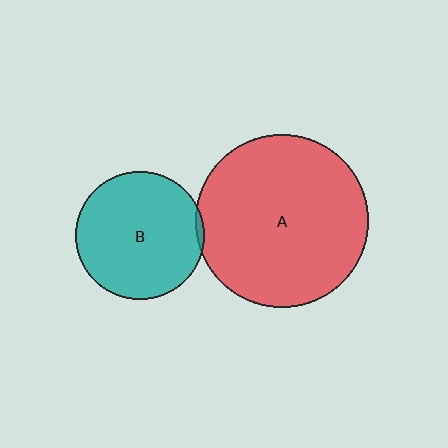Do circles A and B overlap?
Yes.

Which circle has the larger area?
Circle A (red).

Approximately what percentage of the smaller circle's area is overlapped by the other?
Approximately 5%.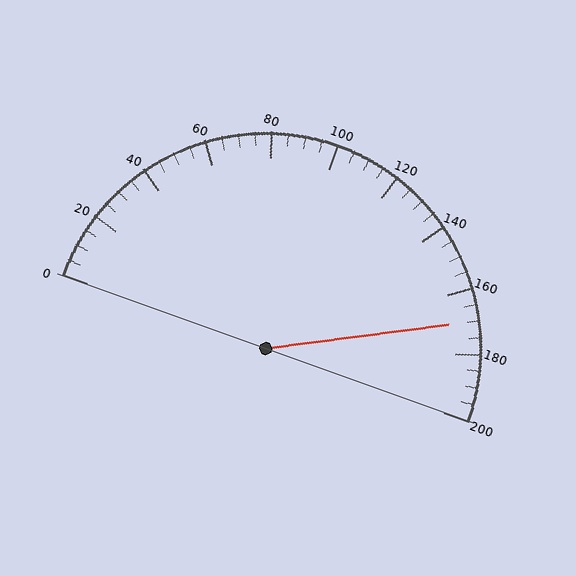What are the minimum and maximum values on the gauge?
The gauge ranges from 0 to 200.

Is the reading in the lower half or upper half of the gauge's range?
The reading is in the upper half of the range (0 to 200).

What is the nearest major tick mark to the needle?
The nearest major tick mark is 160.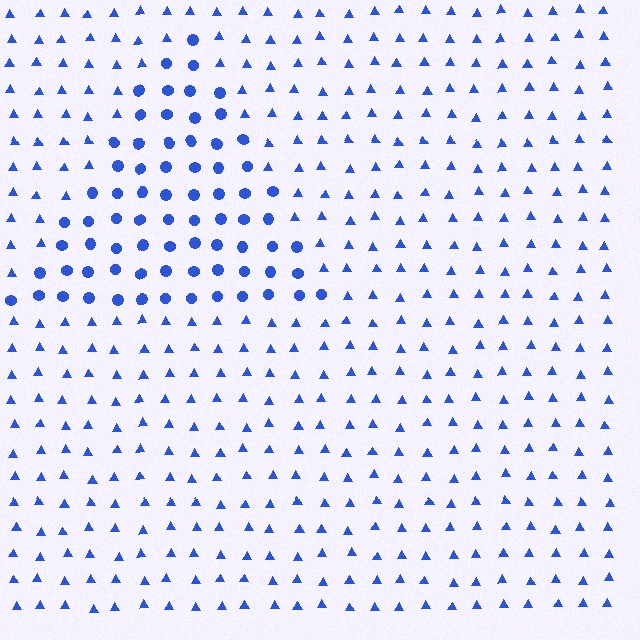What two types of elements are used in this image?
The image uses circles inside the triangle region and triangles outside it.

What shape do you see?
I see a triangle.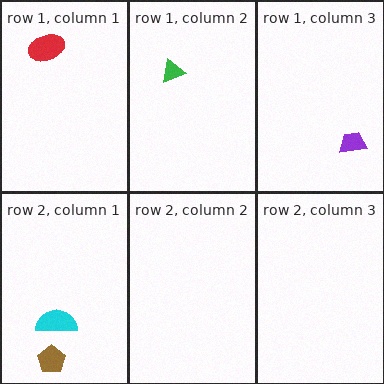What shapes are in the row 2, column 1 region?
The brown pentagon, the cyan semicircle.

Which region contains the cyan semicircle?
The row 2, column 1 region.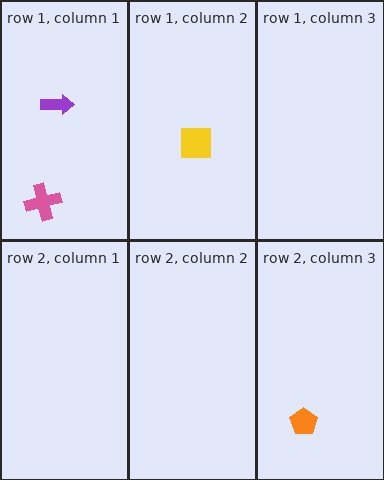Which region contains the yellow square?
The row 1, column 2 region.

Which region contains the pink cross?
The row 1, column 1 region.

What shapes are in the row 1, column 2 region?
The yellow square.